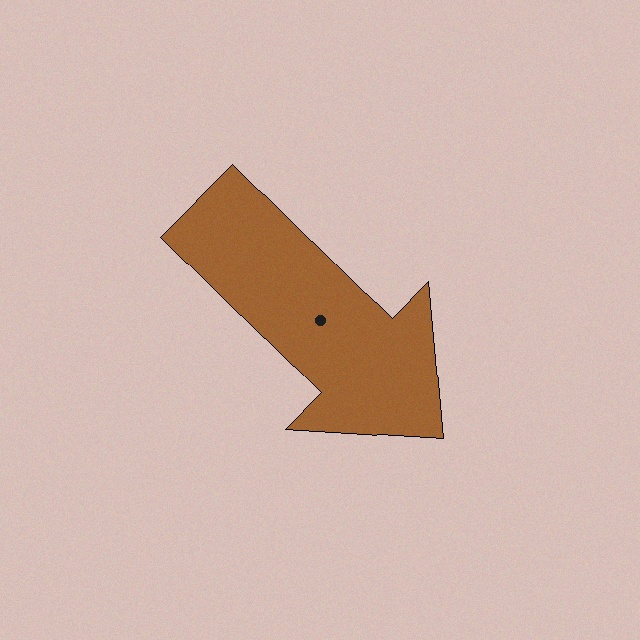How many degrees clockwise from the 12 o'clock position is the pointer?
Approximately 134 degrees.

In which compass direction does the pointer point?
Southeast.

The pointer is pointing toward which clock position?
Roughly 4 o'clock.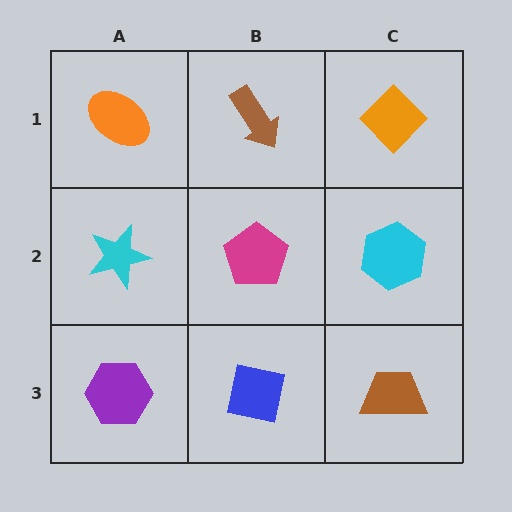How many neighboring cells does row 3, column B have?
3.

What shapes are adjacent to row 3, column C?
A cyan hexagon (row 2, column C), a blue square (row 3, column B).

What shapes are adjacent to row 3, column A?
A cyan star (row 2, column A), a blue square (row 3, column B).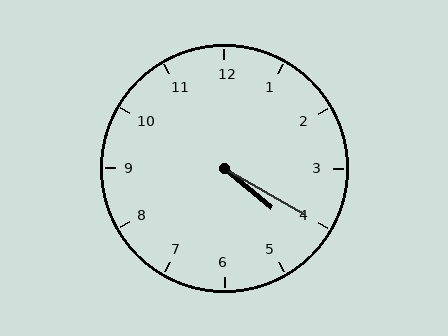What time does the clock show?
4:20.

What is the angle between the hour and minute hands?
Approximately 10 degrees.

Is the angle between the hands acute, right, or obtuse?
It is acute.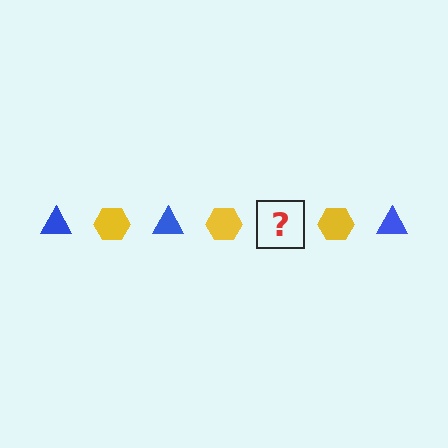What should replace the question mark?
The question mark should be replaced with a blue triangle.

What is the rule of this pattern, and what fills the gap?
The rule is that the pattern alternates between blue triangle and yellow hexagon. The gap should be filled with a blue triangle.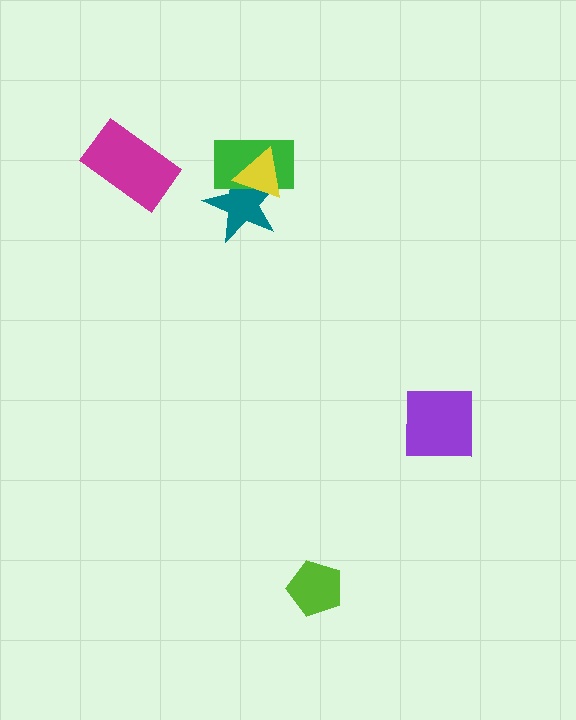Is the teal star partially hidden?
Yes, it is partially covered by another shape.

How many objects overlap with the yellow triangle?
2 objects overlap with the yellow triangle.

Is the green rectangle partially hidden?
Yes, it is partially covered by another shape.